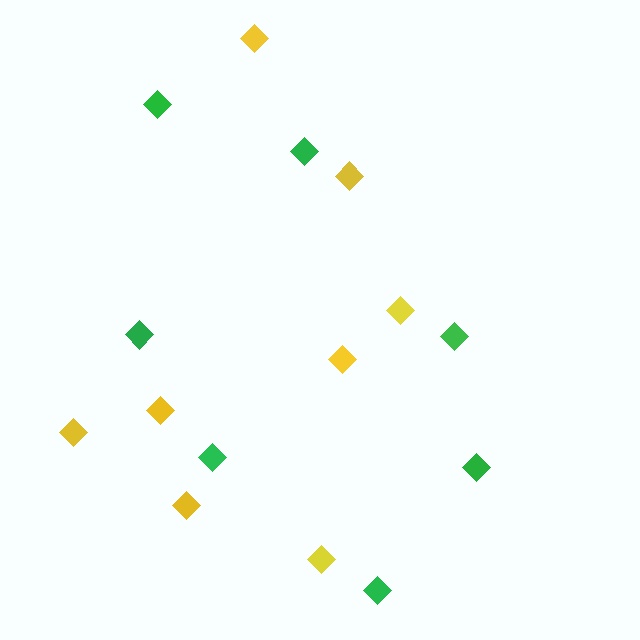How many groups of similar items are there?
There are 2 groups: one group of yellow diamonds (8) and one group of green diamonds (7).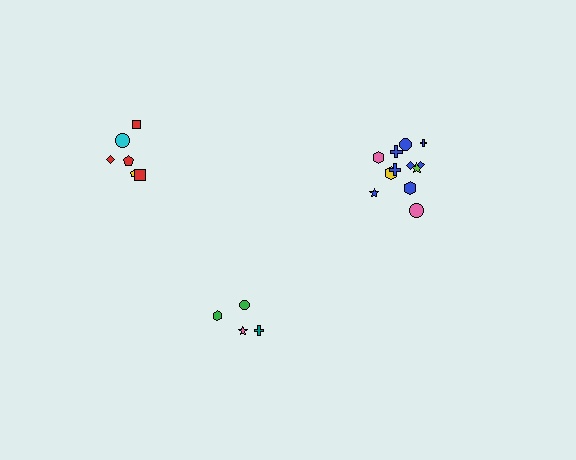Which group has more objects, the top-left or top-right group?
The top-right group.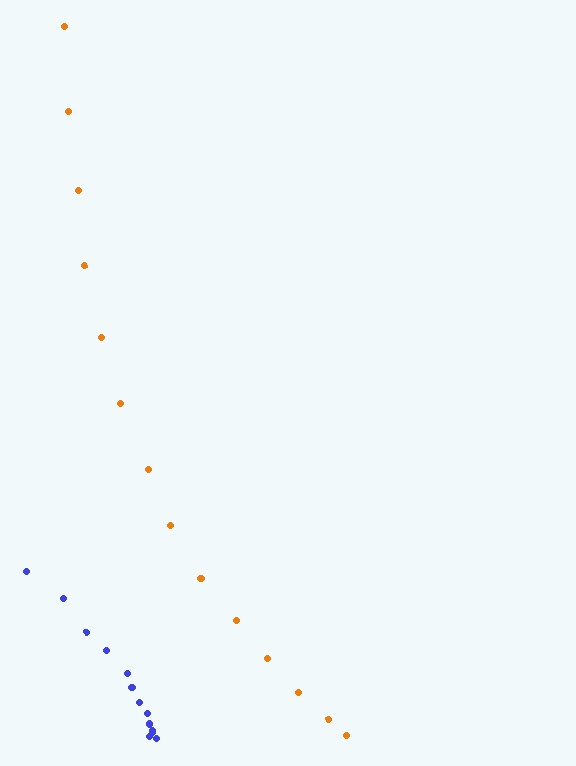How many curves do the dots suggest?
There are 2 distinct paths.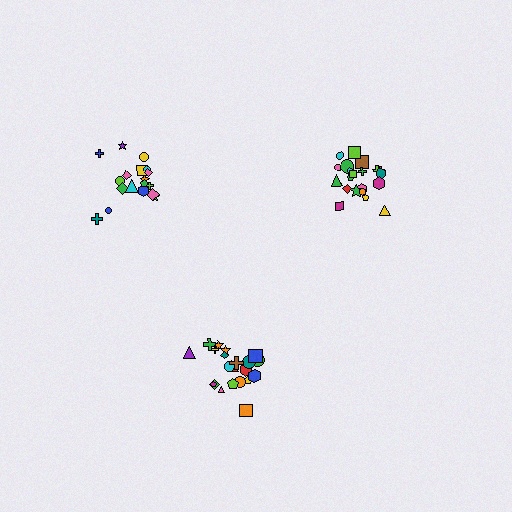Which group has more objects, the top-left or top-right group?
The top-right group.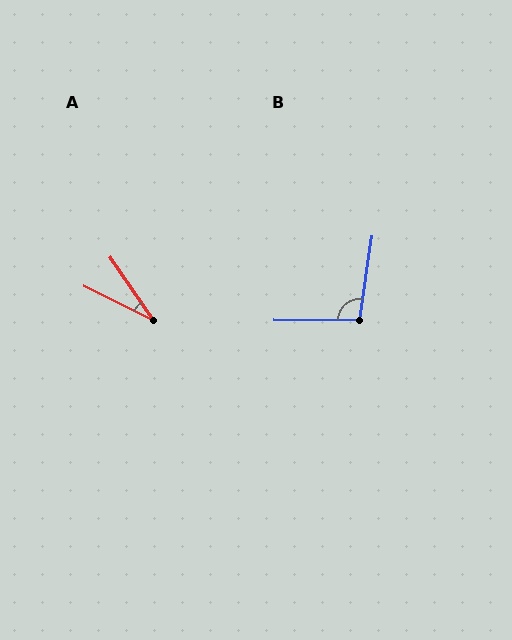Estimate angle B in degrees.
Approximately 98 degrees.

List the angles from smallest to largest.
A (29°), B (98°).